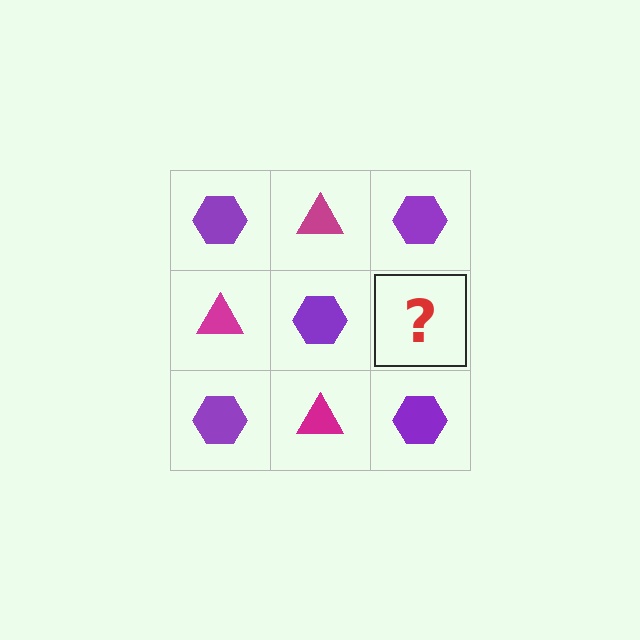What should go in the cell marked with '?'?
The missing cell should contain a magenta triangle.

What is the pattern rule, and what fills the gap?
The rule is that it alternates purple hexagon and magenta triangle in a checkerboard pattern. The gap should be filled with a magenta triangle.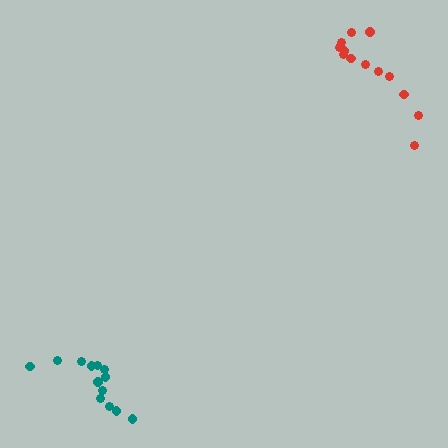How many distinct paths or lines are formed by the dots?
There are 2 distinct paths.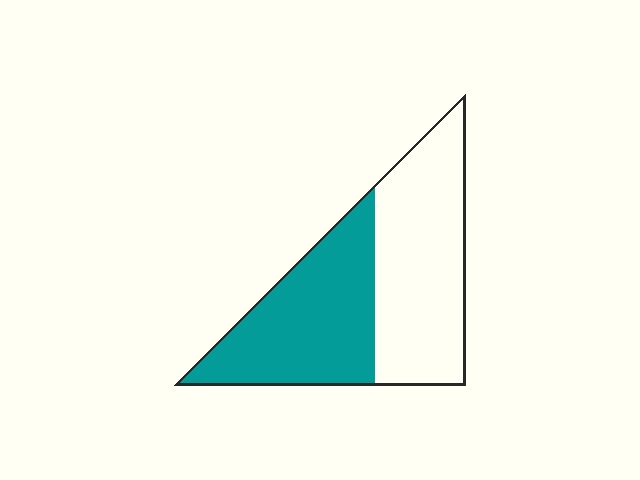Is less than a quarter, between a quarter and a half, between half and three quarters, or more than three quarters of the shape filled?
Between a quarter and a half.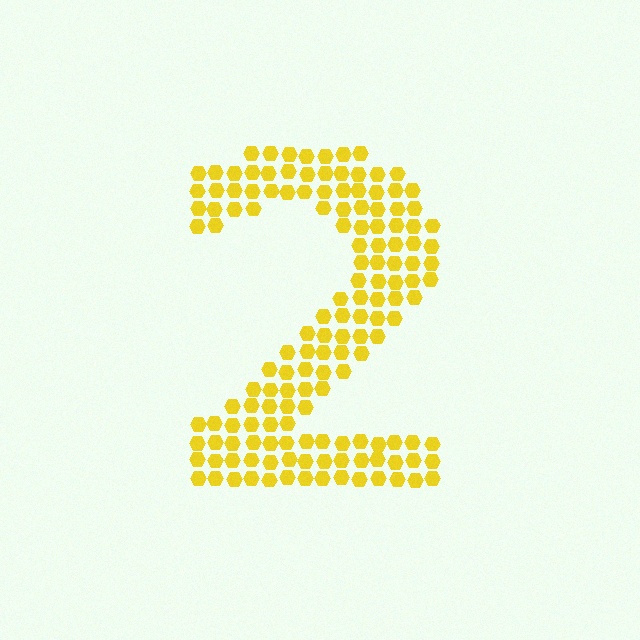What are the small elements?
The small elements are hexagons.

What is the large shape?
The large shape is the digit 2.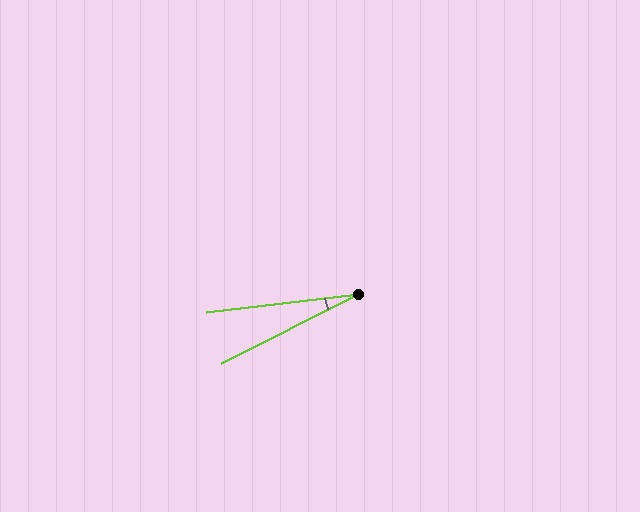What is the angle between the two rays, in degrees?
Approximately 20 degrees.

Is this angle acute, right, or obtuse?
It is acute.